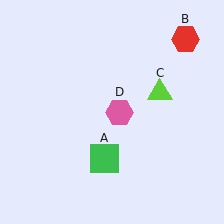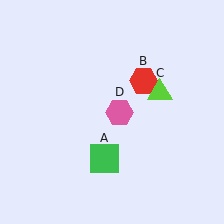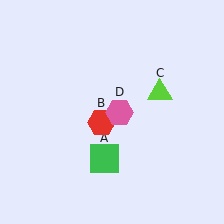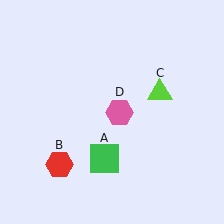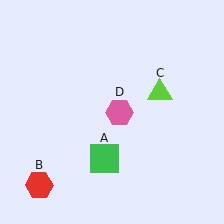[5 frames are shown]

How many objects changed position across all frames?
1 object changed position: red hexagon (object B).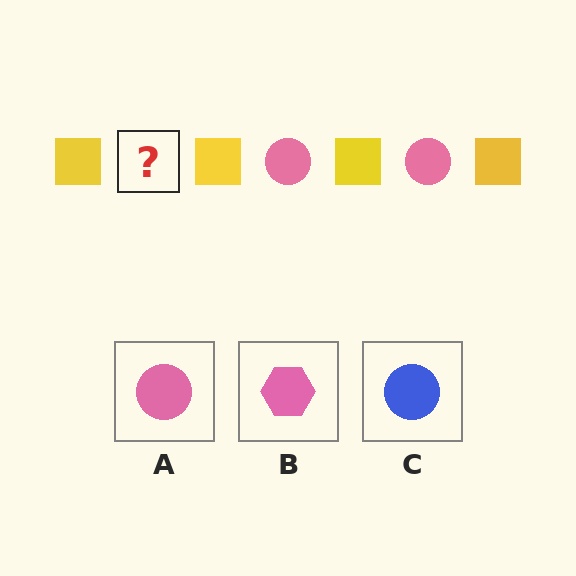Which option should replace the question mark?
Option A.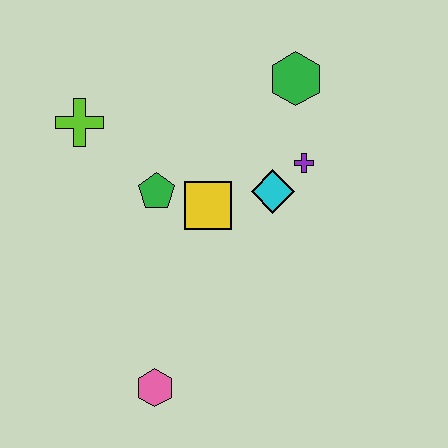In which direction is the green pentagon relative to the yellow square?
The green pentagon is to the left of the yellow square.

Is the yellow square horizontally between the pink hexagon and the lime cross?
No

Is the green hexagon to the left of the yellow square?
No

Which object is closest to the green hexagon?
The purple cross is closest to the green hexagon.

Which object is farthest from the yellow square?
The pink hexagon is farthest from the yellow square.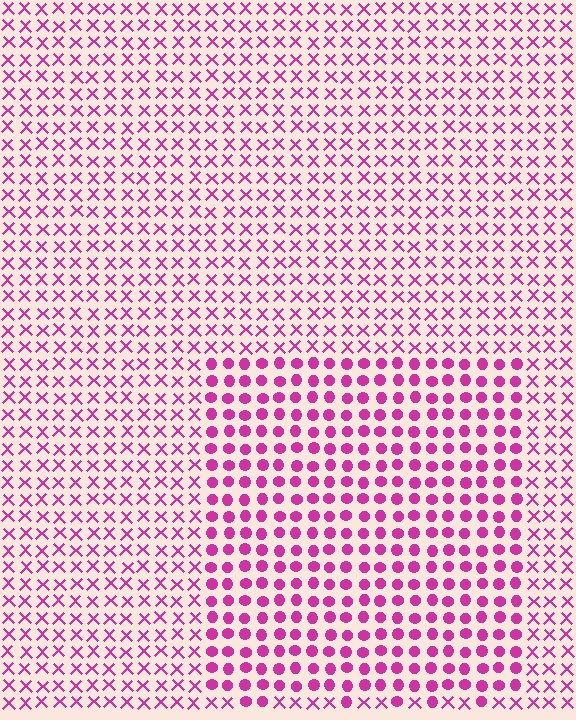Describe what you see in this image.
The image is filled with small magenta elements arranged in a uniform grid. A rectangle-shaped region contains circles, while the surrounding area contains X marks. The boundary is defined purely by the change in element shape.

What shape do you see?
I see a rectangle.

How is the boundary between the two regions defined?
The boundary is defined by a change in element shape: circles inside vs. X marks outside. All elements share the same color and spacing.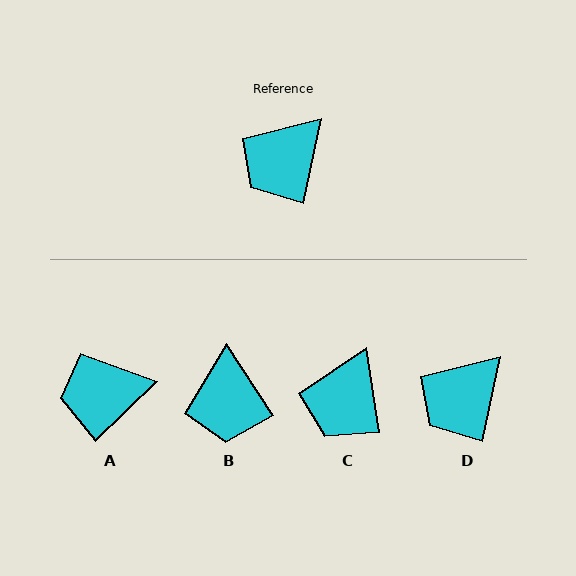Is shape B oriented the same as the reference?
No, it is off by about 45 degrees.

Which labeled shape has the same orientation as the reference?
D.